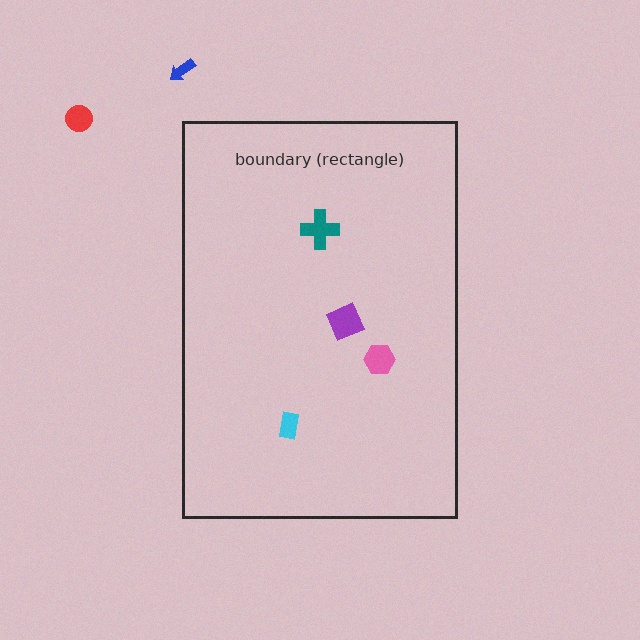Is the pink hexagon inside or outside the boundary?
Inside.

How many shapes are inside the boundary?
4 inside, 2 outside.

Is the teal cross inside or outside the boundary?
Inside.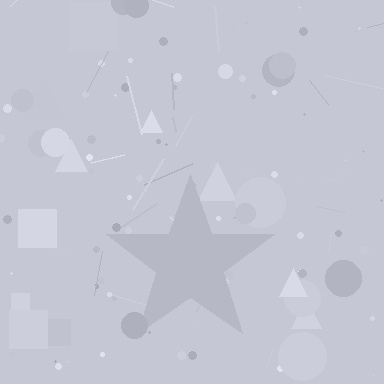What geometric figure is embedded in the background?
A star is embedded in the background.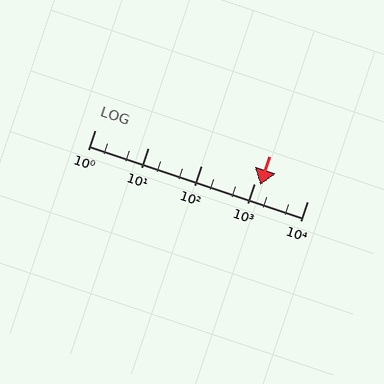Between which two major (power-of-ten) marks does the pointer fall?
The pointer is between 1000 and 10000.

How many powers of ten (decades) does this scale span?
The scale spans 4 decades, from 1 to 10000.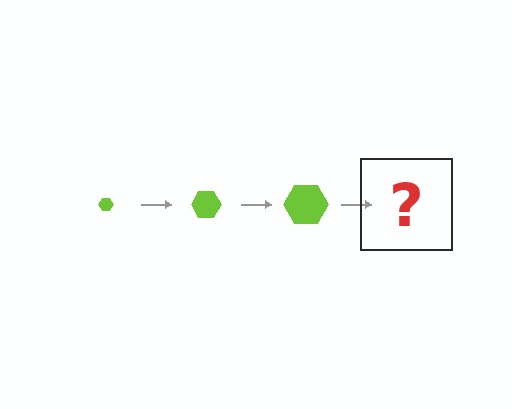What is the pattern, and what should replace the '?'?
The pattern is that the hexagon gets progressively larger each step. The '?' should be a lime hexagon, larger than the previous one.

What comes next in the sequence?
The next element should be a lime hexagon, larger than the previous one.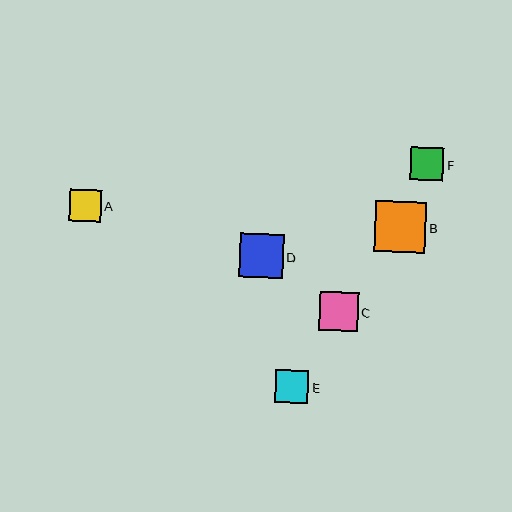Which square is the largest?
Square B is the largest with a size of approximately 51 pixels.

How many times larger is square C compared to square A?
Square C is approximately 1.2 times the size of square A.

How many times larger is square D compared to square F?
Square D is approximately 1.3 times the size of square F.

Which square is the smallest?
Square A is the smallest with a size of approximately 32 pixels.